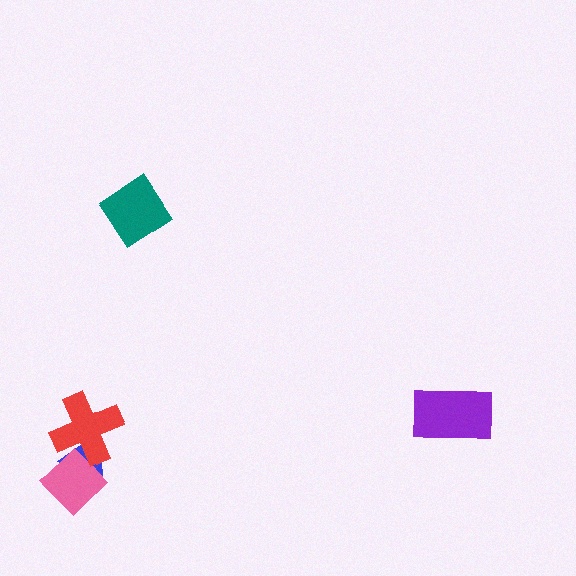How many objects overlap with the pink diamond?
2 objects overlap with the pink diamond.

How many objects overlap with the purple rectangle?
0 objects overlap with the purple rectangle.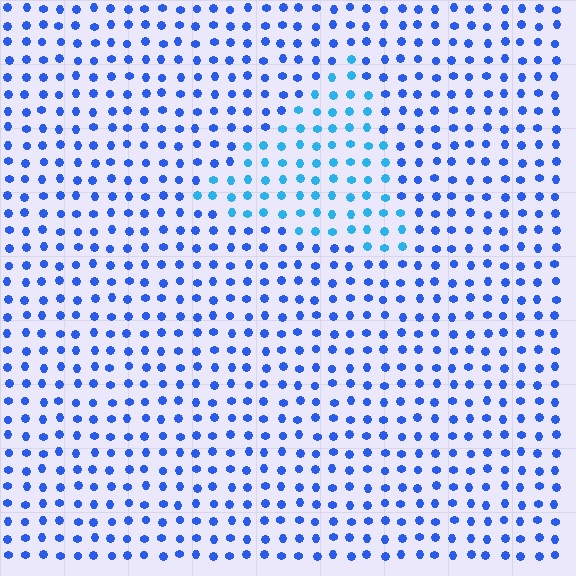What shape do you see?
I see a triangle.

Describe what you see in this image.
The image is filled with small blue elements in a uniform arrangement. A triangle-shaped region is visible where the elements are tinted to a slightly different hue, forming a subtle color boundary.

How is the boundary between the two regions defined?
The boundary is defined purely by a slight shift in hue (about 28 degrees). Spacing, size, and orientation are identical on both sides.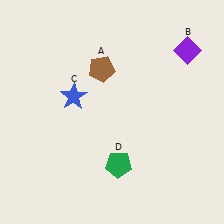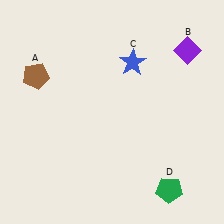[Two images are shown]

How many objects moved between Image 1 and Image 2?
3 objects moved between the two images.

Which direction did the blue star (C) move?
The blue star (C) moved right.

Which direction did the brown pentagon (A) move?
The brown pentagon (A) moved left.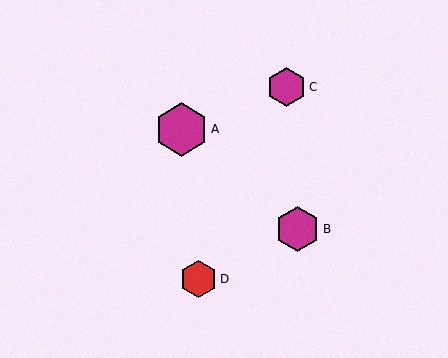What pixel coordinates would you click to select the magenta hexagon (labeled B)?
Click at (298, 229) to select the magenta hexagon B.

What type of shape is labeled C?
Shape C is a magenta hexagon.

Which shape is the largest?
The magenta hexagon (labeled A) is the largest.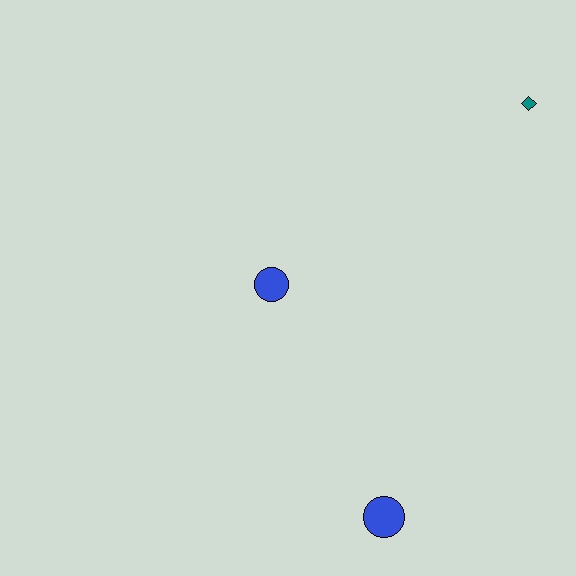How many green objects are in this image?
There are no green objects.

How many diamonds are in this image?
There is 1 diamond.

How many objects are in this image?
There are 3 objects.